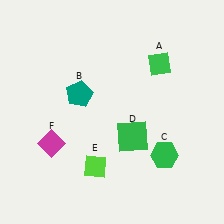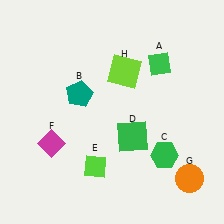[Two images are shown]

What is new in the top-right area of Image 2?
A lime square (H) was added in the top-right area of Image 2.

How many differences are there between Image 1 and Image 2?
There are 2 differences between the two images.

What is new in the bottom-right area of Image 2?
An orange circle (G) was added in the bottom-right area of Image 2.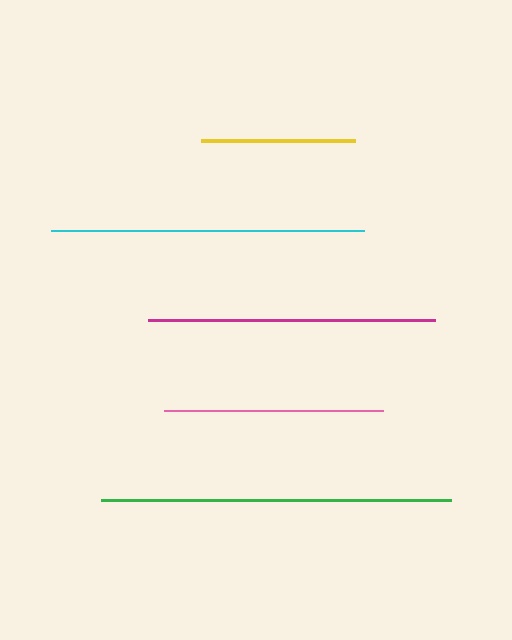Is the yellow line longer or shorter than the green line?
The green line is longer than the yellow line.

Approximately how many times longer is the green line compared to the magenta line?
The green line is approximately 1.2 times the length of the magenta line.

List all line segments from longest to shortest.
From longest to shortest: green, cyan, magenta, pink, yellow.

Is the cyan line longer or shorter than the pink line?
The cyan line is longer than the pink line.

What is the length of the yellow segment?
The yellow segment is approximately 154 pixels long.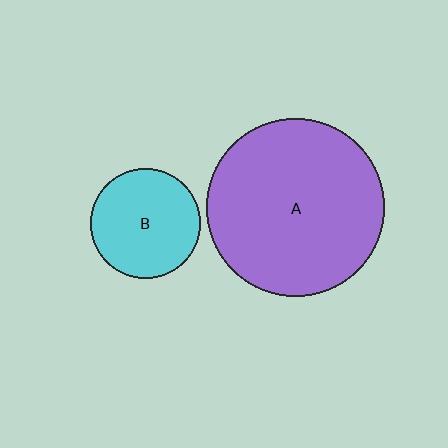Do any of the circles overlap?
No, none of the circles overlap.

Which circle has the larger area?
Circle A (purple).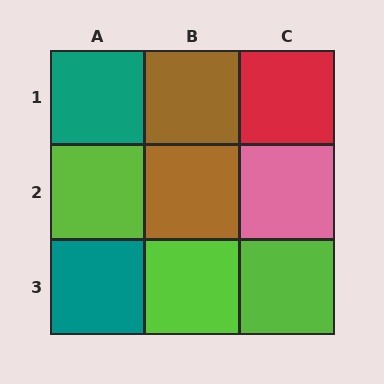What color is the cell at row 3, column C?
Lime.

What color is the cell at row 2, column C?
Pink.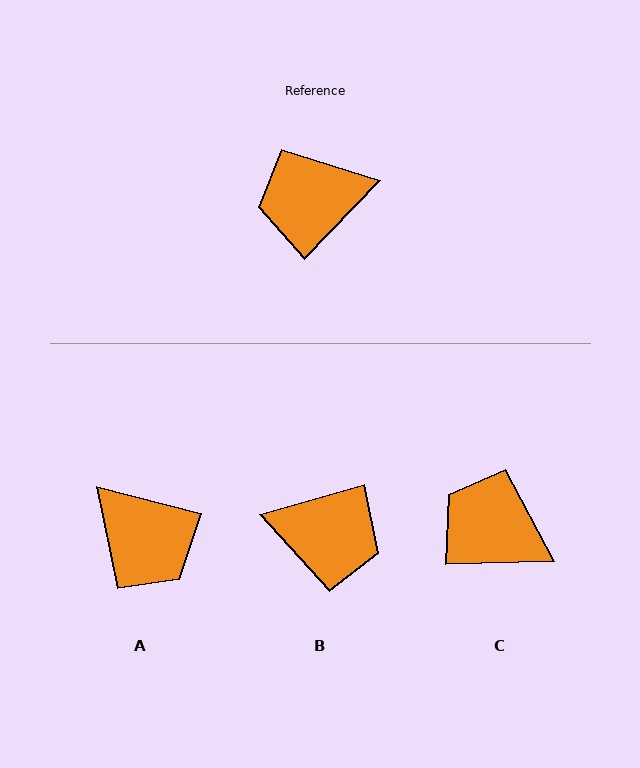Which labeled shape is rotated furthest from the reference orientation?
B, about 150 degrees away.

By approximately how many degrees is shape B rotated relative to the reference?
Approximately 150 degrees counter-clockwise.